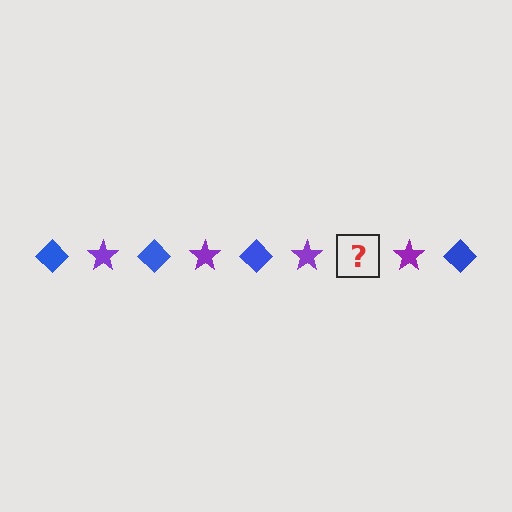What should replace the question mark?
The question mark should be replaced with a blue diamond.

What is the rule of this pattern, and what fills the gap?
The rule is that the pattern alternates between blue diamond and purple star. The gap should be filled with a blue diamond.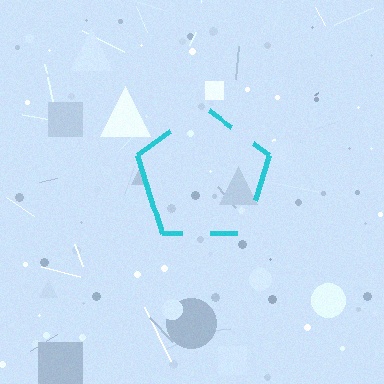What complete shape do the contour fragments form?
The contour fragments form a pentagon.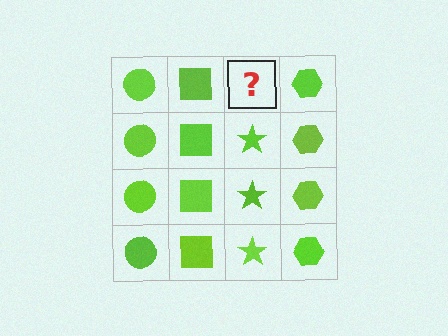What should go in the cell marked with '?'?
The missing cell should contain a lime star.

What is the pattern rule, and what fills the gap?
The rule is that each column has a consistent shape. The gap should be filled with a lime star.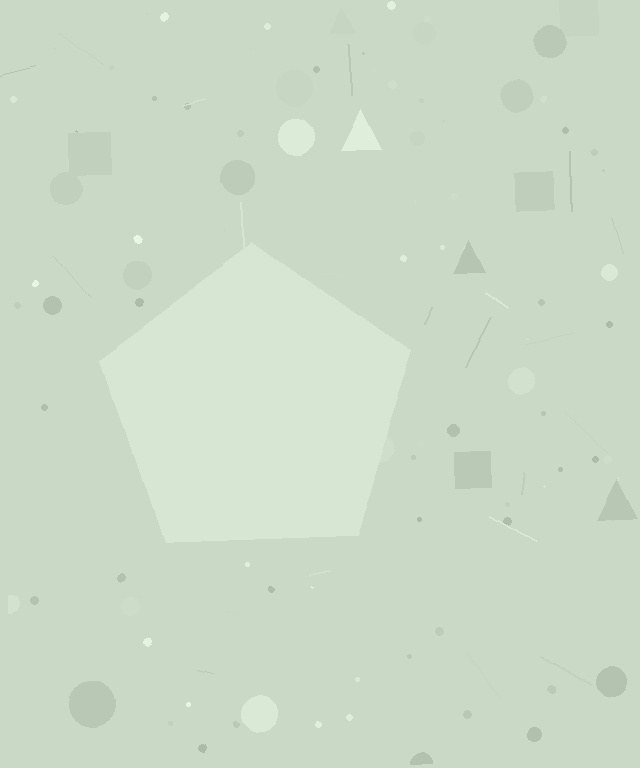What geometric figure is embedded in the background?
A pentagon is embedded in the background.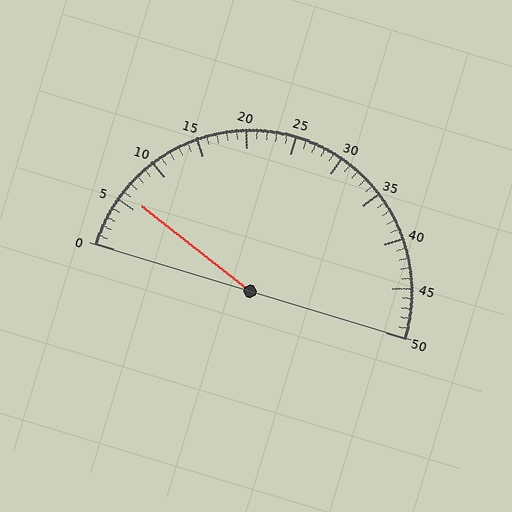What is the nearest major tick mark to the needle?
The nearest major tick mark is 5.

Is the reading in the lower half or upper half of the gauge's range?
The reading is in the lower half of the range (0 to 50).